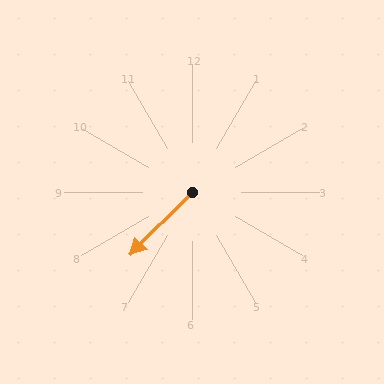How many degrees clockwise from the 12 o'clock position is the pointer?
Approximately 225 degrees.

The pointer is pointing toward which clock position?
Roughly 7 o'clock.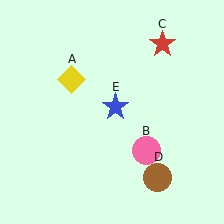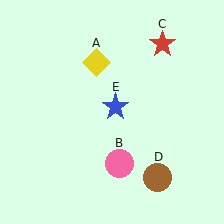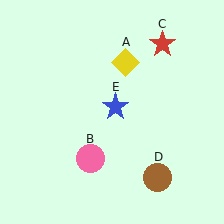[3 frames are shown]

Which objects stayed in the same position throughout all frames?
Red star (object C) and brown circle (object D) and blue star (object E) remained stationary.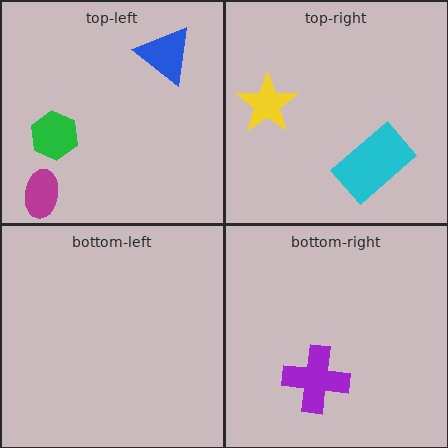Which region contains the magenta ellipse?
The top-left region.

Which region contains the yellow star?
The top-right region.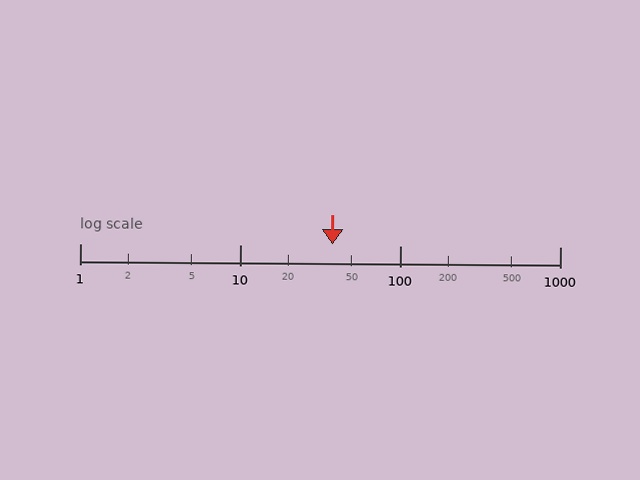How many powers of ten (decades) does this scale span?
The scale spans 3 decades, from 1 to 1000.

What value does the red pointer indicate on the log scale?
The pointer indicates approximately 38.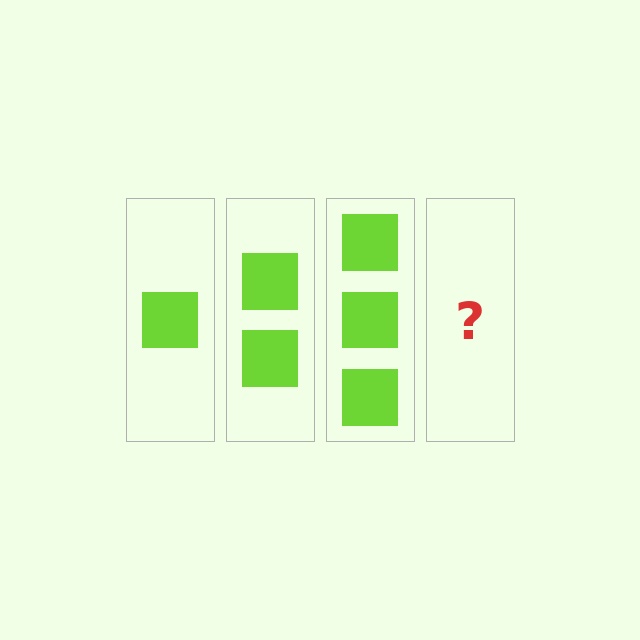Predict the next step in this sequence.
The next step is 4 squares.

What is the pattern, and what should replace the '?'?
The pattern is that each step adds one more square. The '?' should be 4 squares.